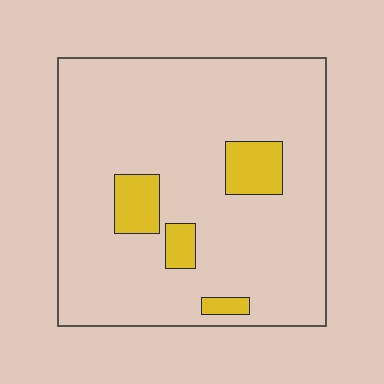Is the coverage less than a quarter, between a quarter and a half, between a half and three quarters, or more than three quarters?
Less than a quarter.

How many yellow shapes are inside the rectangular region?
4.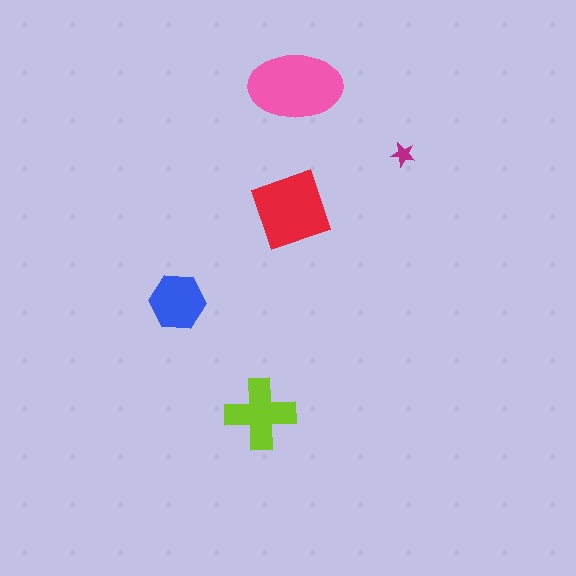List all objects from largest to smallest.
The pink ellipse, the red diamond, the lime cross, the blue hexagon, the magenta star.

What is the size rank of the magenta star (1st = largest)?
5th.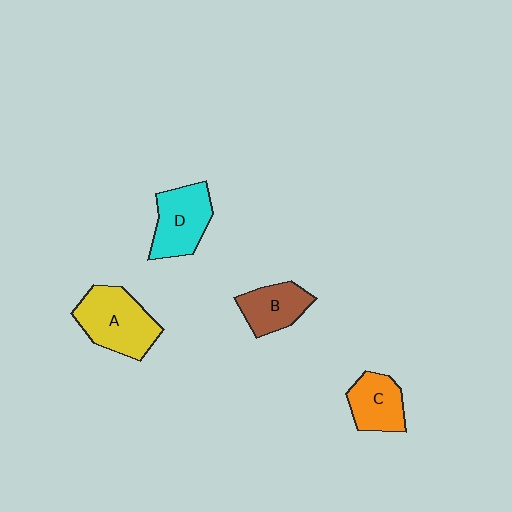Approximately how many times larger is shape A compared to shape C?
Approximately 1.5 times.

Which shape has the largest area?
Shape A (yellow).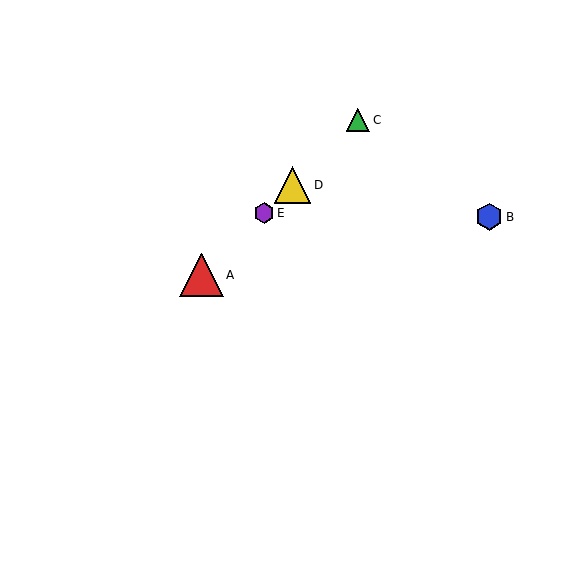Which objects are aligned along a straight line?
Objects A, C, D, E are aligned along a straight line.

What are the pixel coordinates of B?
Object B is at (489, 217).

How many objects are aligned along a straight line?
4 objects (A, C, D, E) are aligned along a straight line.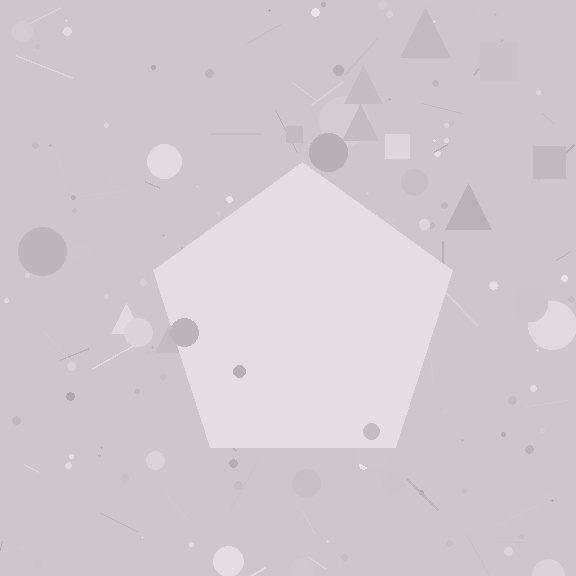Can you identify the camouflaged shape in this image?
The camouflaged shape is a pentagon.